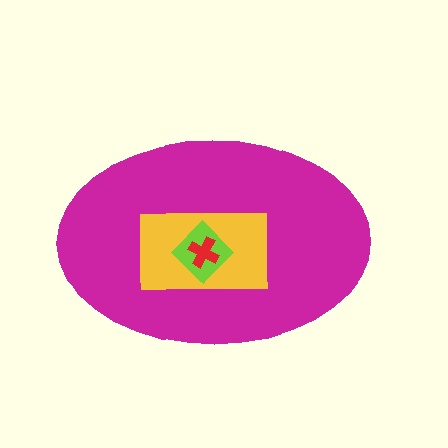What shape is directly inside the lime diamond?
The red cross.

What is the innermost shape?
The red cross.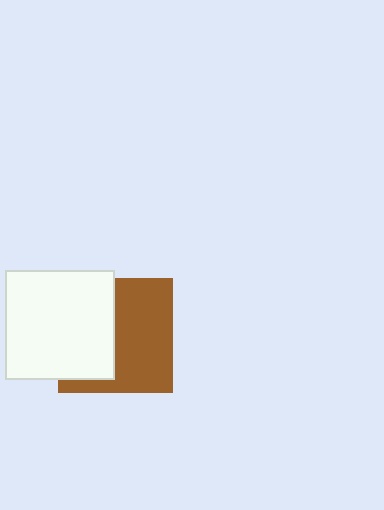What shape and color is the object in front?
The object in front is a white square.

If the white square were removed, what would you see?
You would see the complete brown square.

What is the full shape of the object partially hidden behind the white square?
The partially hidden object is a brown square.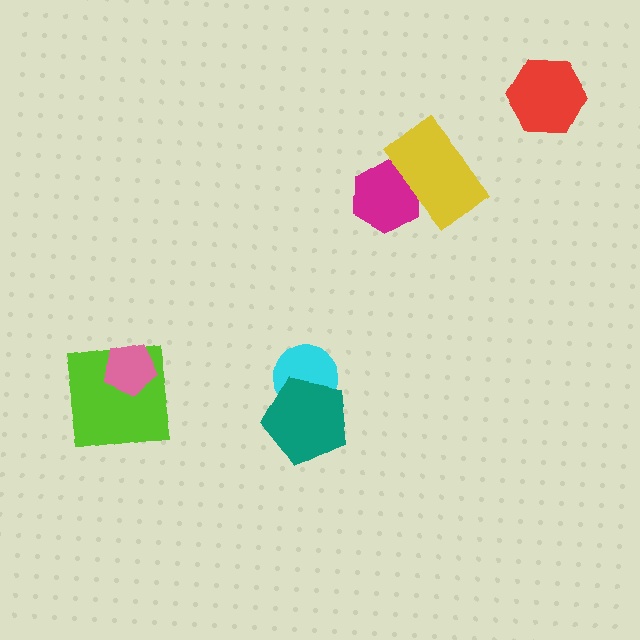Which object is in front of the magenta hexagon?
The yellow rectangle is in front of the magenta hexagon.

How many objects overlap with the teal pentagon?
1 object overlaps with the teal pentagon.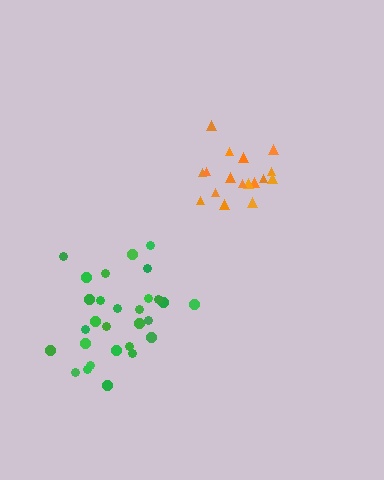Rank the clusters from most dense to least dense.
orange, green.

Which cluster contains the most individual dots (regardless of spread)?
Green (29).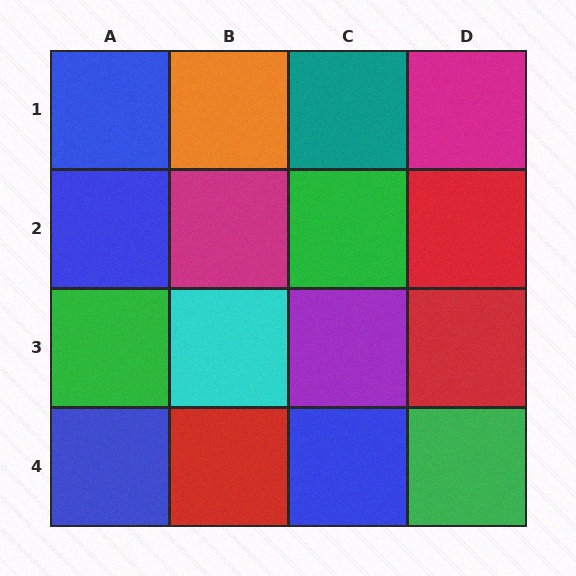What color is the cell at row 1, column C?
Teal.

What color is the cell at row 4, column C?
Blue.